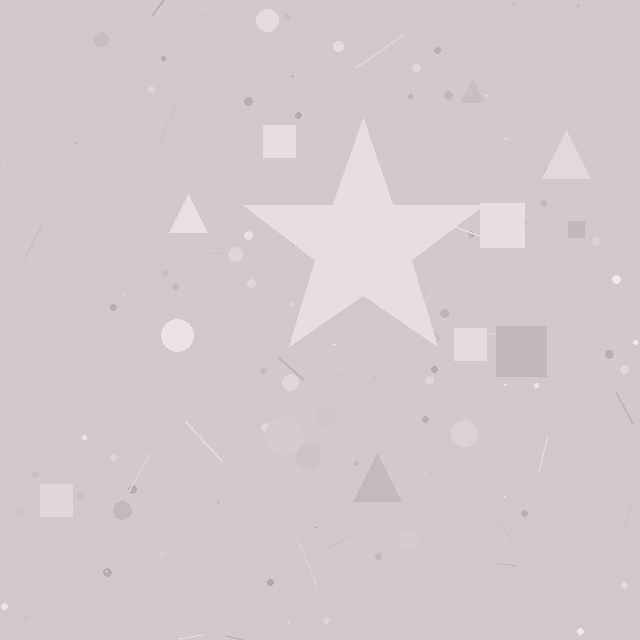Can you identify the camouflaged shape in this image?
The camouflaged shape is a star.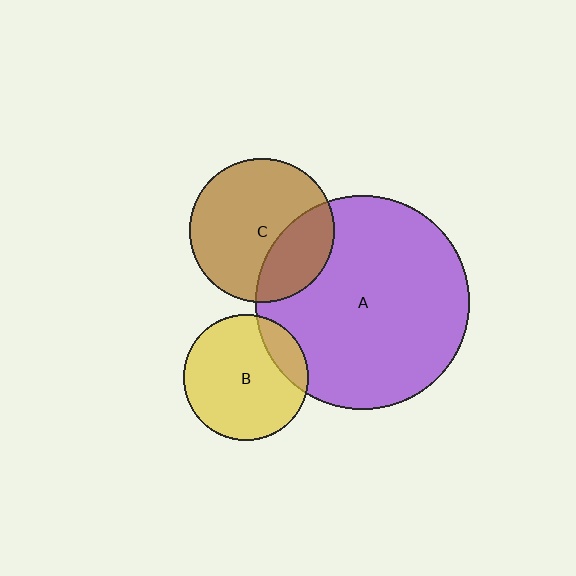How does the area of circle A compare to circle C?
Approximately 2.2 times.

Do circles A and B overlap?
Yes.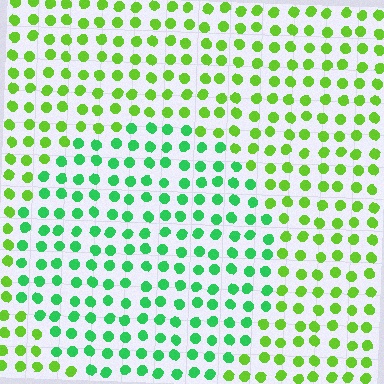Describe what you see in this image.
The image is filled with small lime elements in a uniform arrangement. A circle-shaped region is visible where the elements are tinted to a slightly different hue, forming a subtle color boundary.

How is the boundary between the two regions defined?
The boundary is defined purely by a slight shift in hue (about 39 degrees). Spacing, size, and orientation are identical on both sides.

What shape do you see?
I see a circle.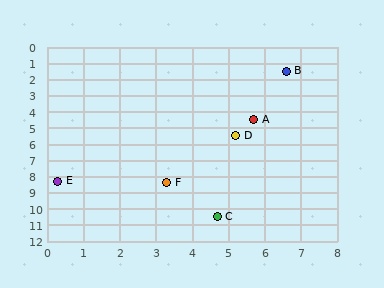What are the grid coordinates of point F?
Point F is at approximately (3.3, 8.4).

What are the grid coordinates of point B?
Point B is at approximately (6.6, 1.5).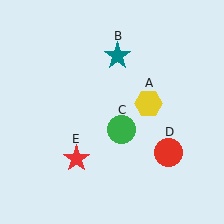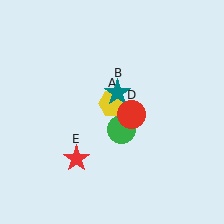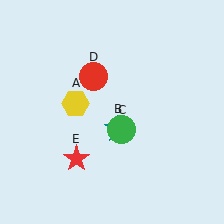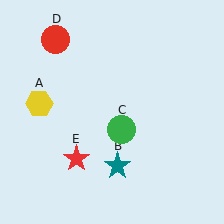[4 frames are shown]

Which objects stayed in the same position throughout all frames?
Green circle (object C) and red star (object E) remained stationary.